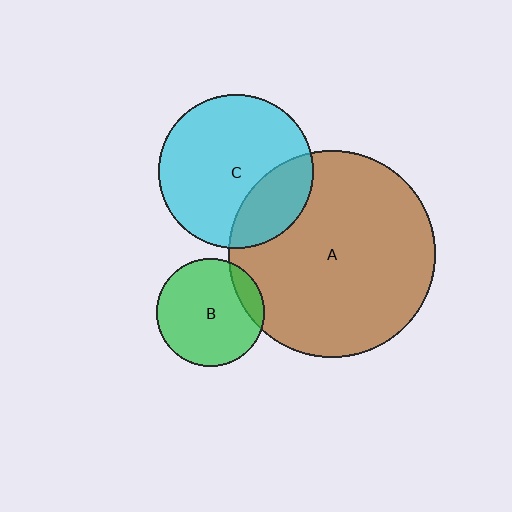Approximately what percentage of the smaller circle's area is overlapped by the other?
Approximately 15%.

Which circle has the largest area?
Circle A (brown).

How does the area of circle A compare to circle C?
Approximately 1.8 times.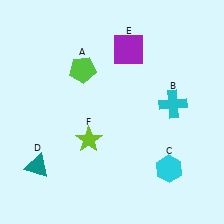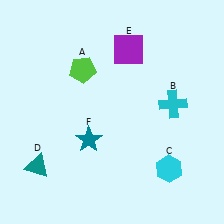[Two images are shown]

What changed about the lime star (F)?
In Image 1, F is lime. In Image 2, it changed to teal.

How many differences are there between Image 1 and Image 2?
There is 1 difference between the two images.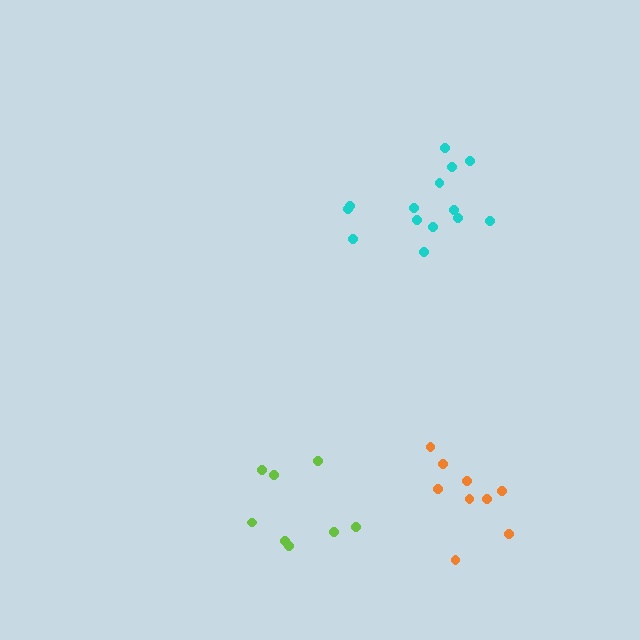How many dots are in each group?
Group 1: 14 dots, Group 2: 9 dots, Group 3: 8 dots (31 total).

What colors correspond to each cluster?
The clusters are colored: cyan, orange, lime.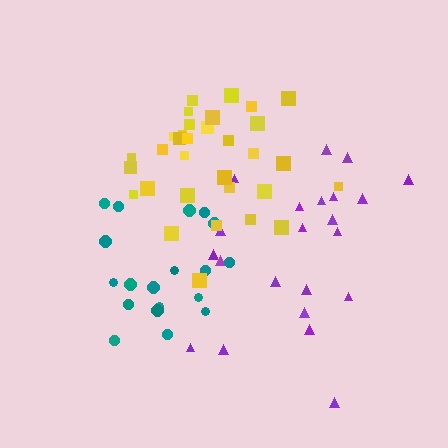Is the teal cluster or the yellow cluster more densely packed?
Yellow.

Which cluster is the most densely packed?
Yellow.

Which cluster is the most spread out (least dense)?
Purple.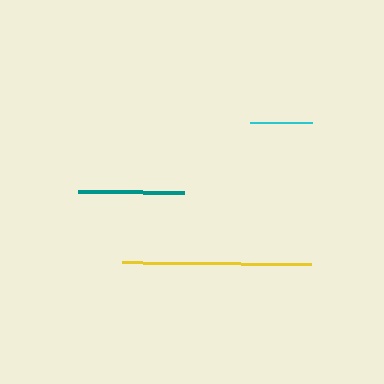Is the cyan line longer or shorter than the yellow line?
The yellow line is longer than the cyan line.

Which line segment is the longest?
The yellow line is the longest at approximately 189 pixels.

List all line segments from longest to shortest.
From longest to shortest: yellow, teal, cyan.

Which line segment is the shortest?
The cyan line is the shortest at approximately 62 pixels.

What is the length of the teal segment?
The teal segment is approximately 106 pixels long.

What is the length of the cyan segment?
The cyan segment is approximately 62 pixels long.